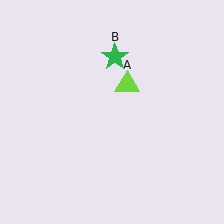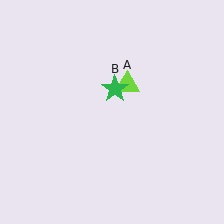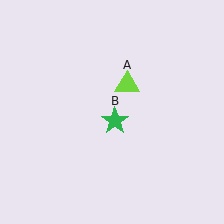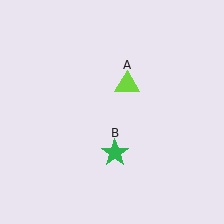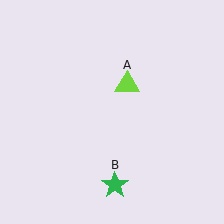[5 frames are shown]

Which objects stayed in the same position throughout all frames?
Lime triangle (object A) remained stationary.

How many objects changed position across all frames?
1 object changed position: green star (object B).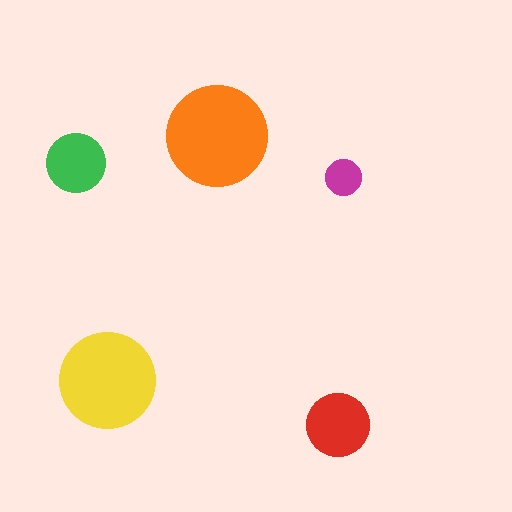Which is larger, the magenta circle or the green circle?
The green one.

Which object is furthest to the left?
The green circle is leftmost.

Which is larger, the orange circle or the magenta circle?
The orange one.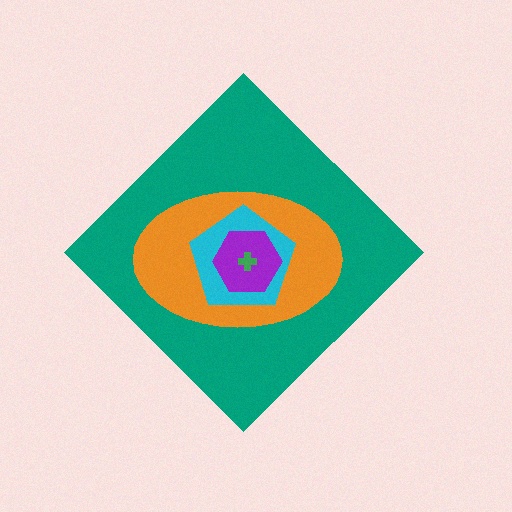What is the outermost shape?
The teal diamond.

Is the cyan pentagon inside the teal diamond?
Yes.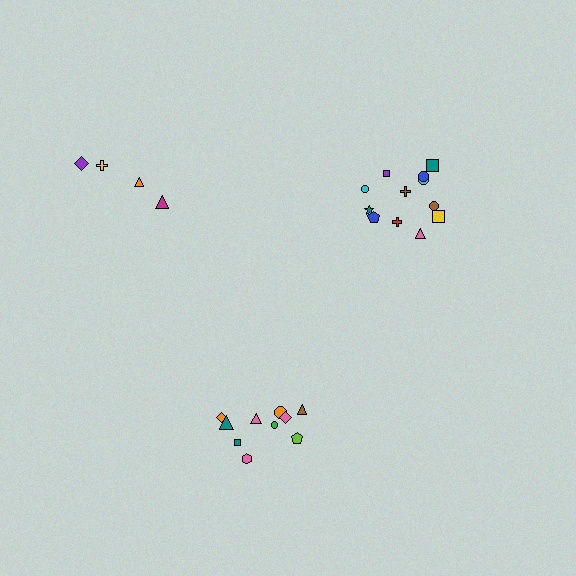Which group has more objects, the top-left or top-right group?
The top-right group.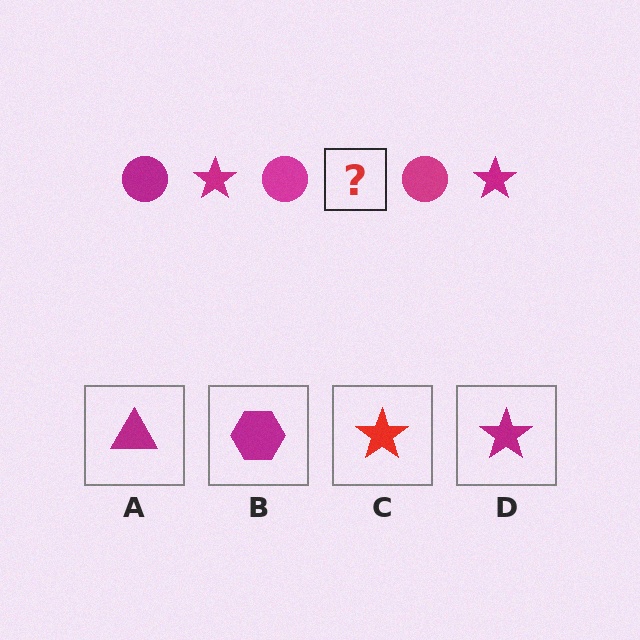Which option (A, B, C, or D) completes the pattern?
D.